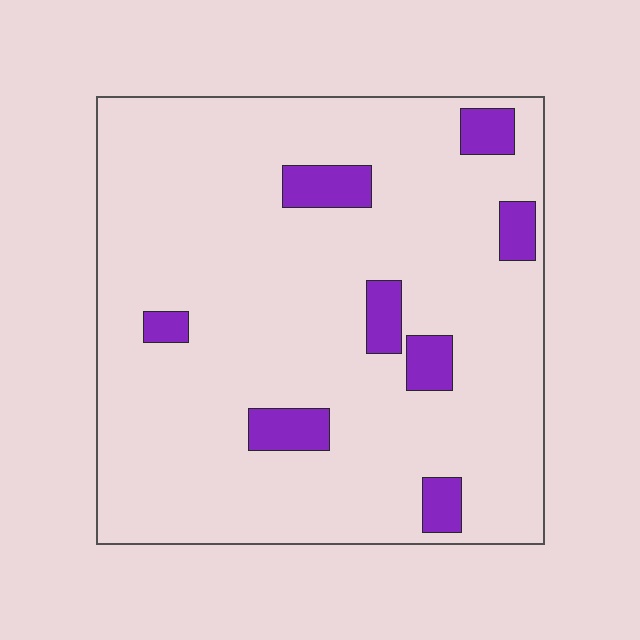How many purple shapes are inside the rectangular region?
8.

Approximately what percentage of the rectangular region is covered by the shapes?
Approximately 10%.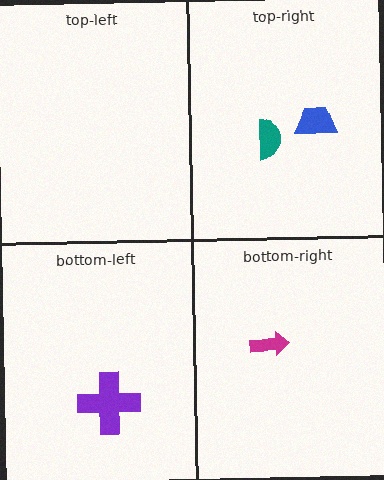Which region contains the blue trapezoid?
The top-right region.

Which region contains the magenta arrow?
The bottom-right region.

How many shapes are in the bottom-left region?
1.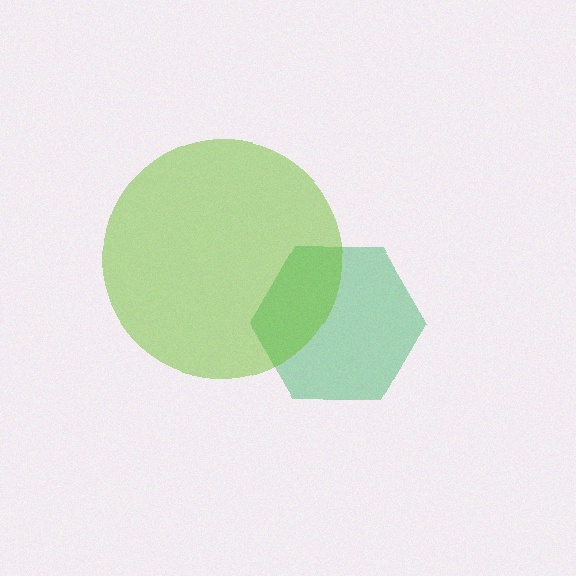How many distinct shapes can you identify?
There are 2 distinct shapes: a green hexagon, a lime circle.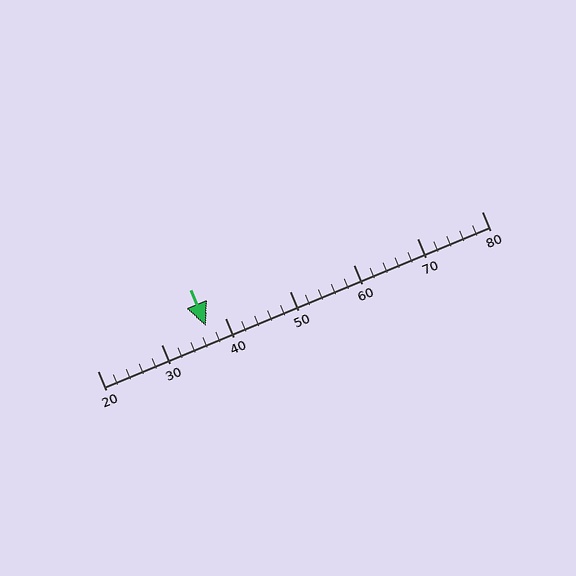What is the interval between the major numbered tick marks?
The major tick marks are spaced 10 units apart.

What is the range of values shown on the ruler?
The ruler shows values from 20 to 80.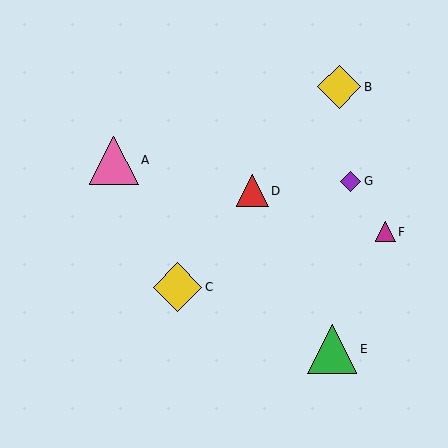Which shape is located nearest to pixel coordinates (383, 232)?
The magenta triangle (labeled F) at (385, 232) is nearest to that location.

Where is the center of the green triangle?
The center of the green triangle is at (332, 349).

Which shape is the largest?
The green triangle (labeled E) is the largest.